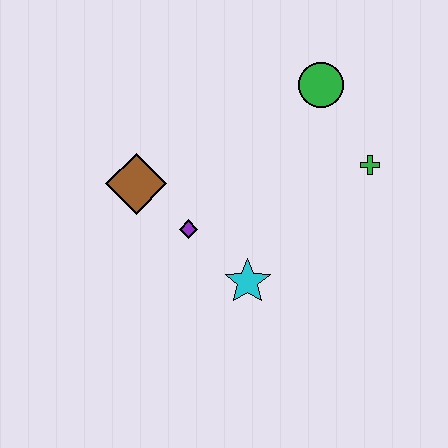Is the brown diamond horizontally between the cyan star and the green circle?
No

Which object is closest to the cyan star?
The purple diamond is closest to the cyan star.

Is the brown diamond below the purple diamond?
No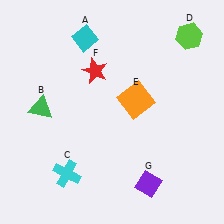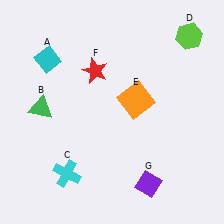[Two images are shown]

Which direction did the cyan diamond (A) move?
The cyan diamond (A) moved left.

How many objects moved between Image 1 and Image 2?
1 object moved between the two images.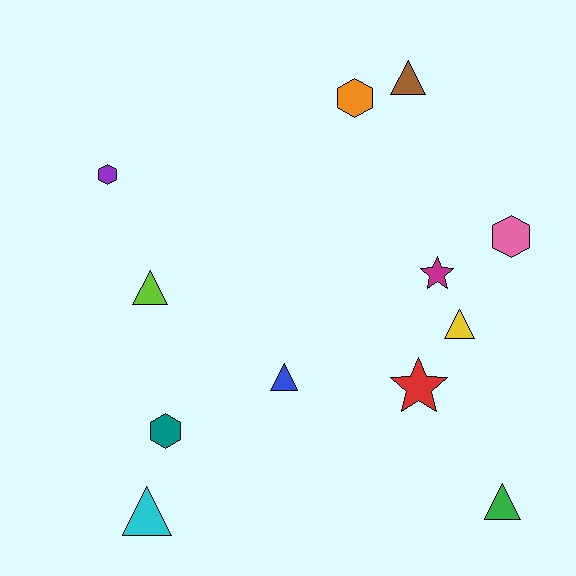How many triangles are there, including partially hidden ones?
There are 6 triangles.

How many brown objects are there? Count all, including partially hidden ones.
There is 1 brown object.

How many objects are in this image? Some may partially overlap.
There are 12 objects.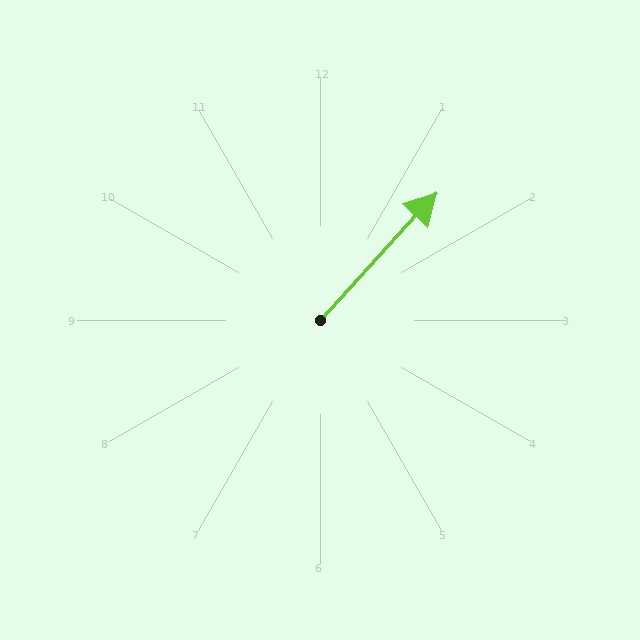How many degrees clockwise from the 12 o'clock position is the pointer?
Approximately 42 degrees.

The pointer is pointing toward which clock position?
Roughly 1 o'clock.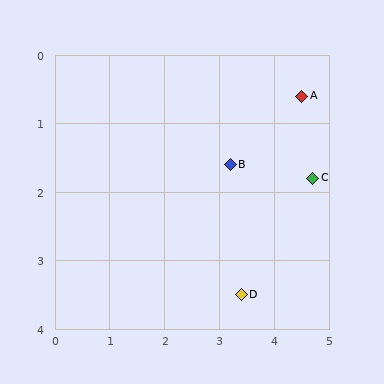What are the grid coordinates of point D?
Point D is at approximately (3.4, 3.5).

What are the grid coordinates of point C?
Point C is at approximately (4.7, 1.8).